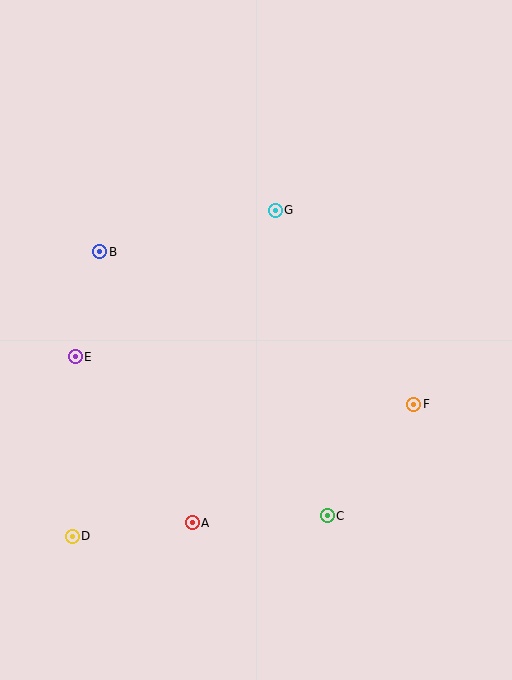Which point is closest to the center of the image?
Point G at (275, 210) is closest to the center.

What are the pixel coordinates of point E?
Point E is at (75, 357).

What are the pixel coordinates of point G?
Point G is at (275, 210).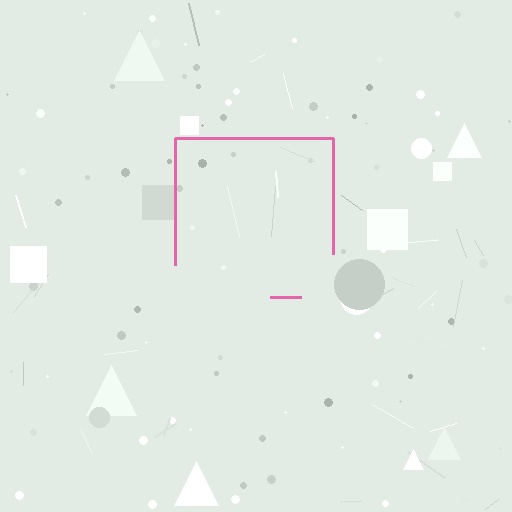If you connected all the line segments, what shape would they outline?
They would outline a square.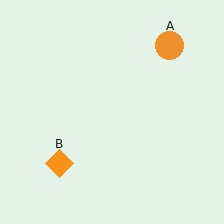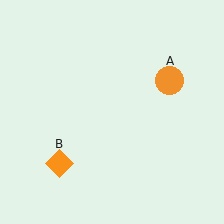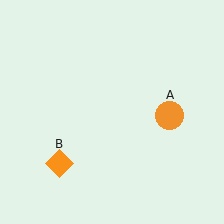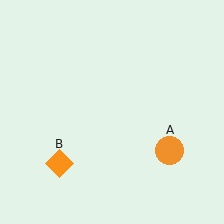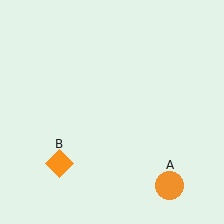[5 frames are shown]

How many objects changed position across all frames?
1 object changed position: orange circle (object A).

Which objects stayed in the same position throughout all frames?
Orange diamond (object B) remained stationary.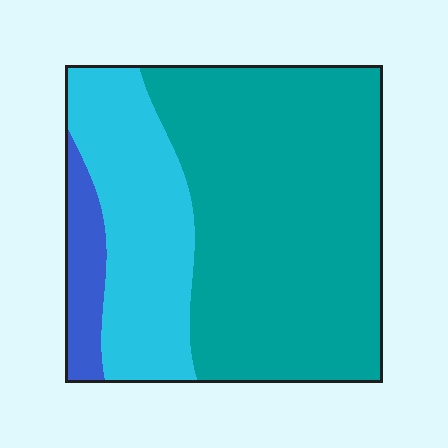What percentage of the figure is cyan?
Cyan covers 28% of the figure.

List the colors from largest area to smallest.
From largest to smallest: teal, cyan, blue.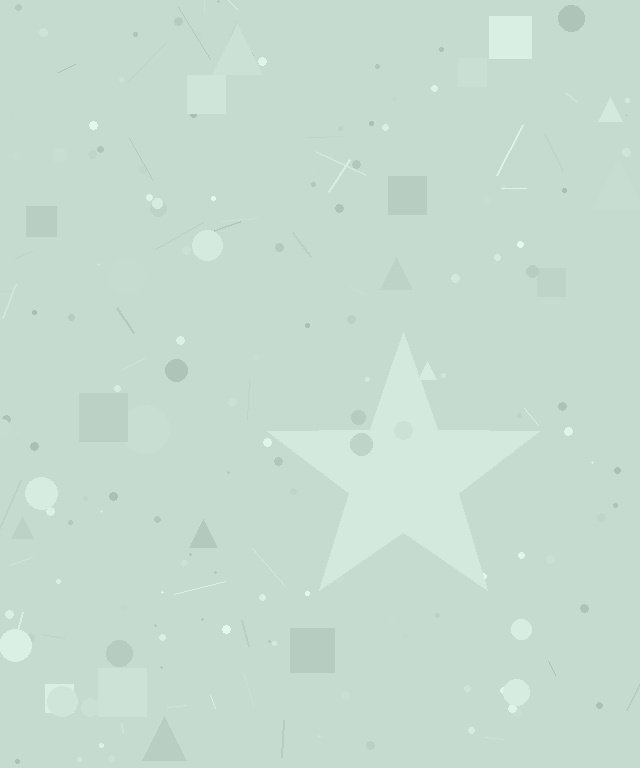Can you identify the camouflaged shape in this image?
The camouflaged shape is a star.